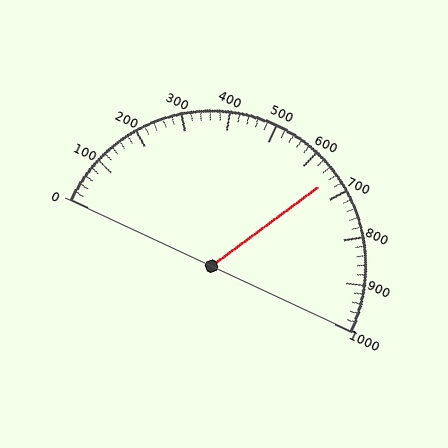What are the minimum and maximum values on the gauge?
The gauge ranges from 0 to 1000.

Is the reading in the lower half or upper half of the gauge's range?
The reading is in the upper half of the range (0 to 1000).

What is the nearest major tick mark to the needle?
The nearest major tick mark is 700.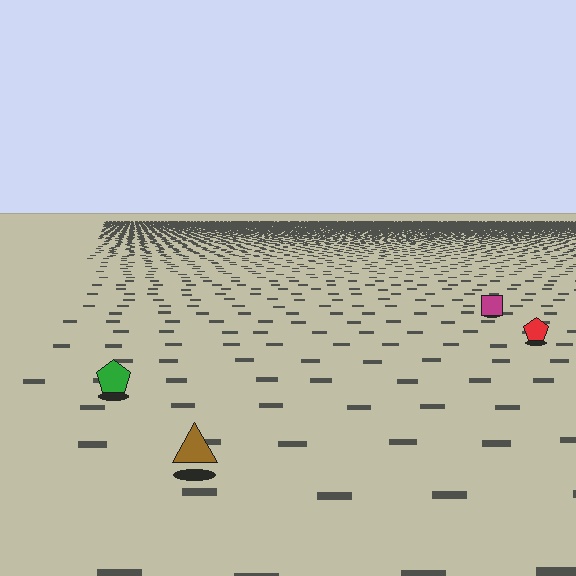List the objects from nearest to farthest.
From nearest to farthest: the brown triangle, the green pentagon, the red pentagon, the magenta square.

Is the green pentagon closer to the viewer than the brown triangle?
No. The brown triangle is closer — you can tell from the texture gradient: the ground texture is coarser near it.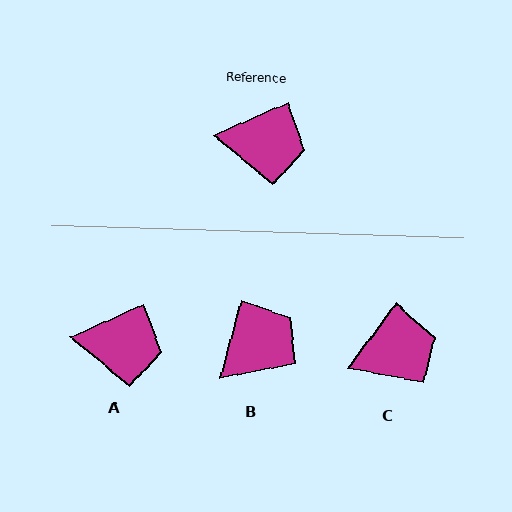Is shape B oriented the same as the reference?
No, it is off by about 51 degrees.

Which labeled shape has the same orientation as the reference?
A.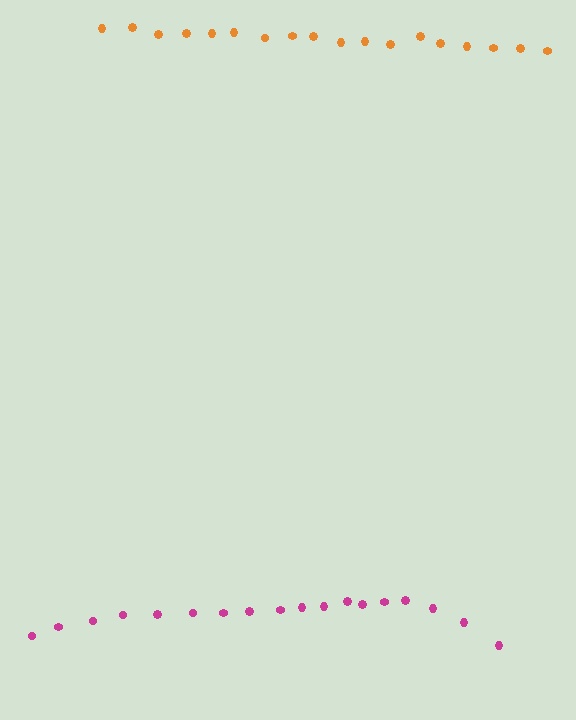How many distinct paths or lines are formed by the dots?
There are 2 distinct paths.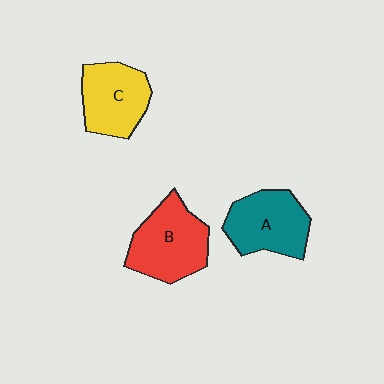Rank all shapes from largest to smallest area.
From largest to smallest: B (red), A (teal), C (yellow).